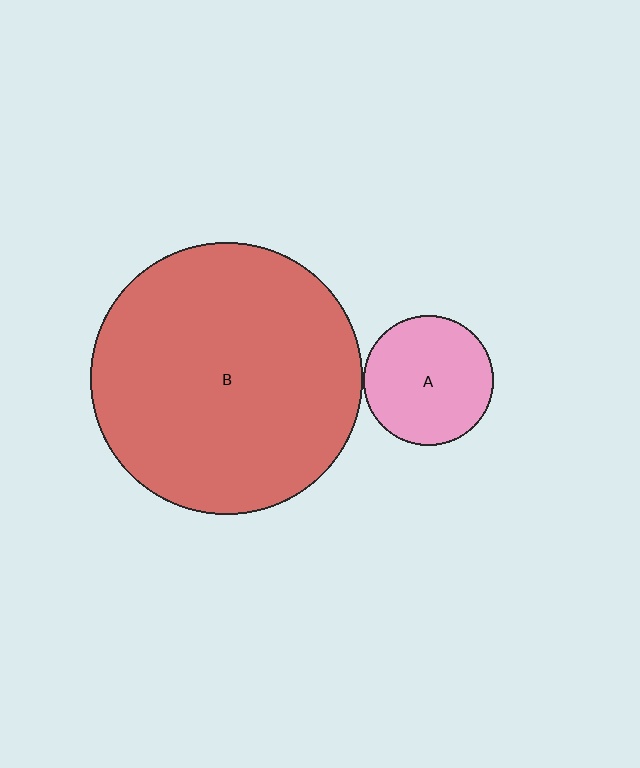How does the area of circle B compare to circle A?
Approximately 4.4 times.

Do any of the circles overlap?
No, none of the circles overlap.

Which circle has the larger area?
Circle B (red).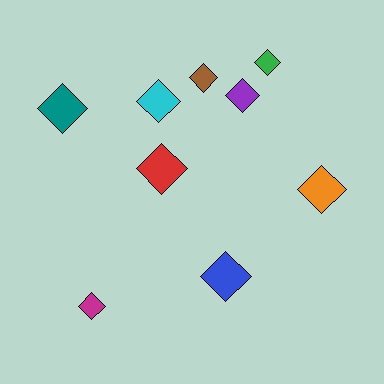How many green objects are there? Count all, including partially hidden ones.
There is 1 green object.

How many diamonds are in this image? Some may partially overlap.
There are 9 diamonds.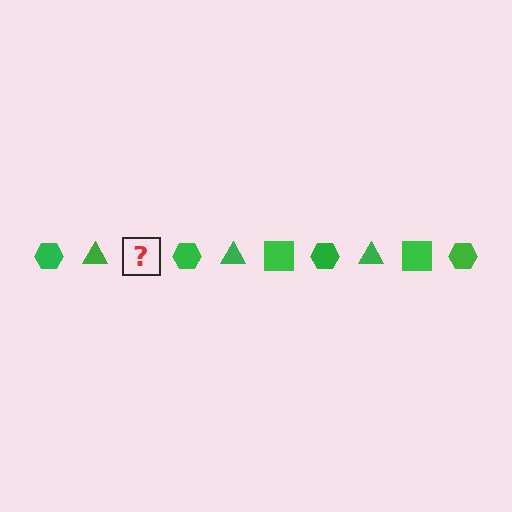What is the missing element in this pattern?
The missing element is a green square.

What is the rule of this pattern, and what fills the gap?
The rule is that the pattern cycles through hexagon, triangle, square shapes in green. The gap should be filled with a green square.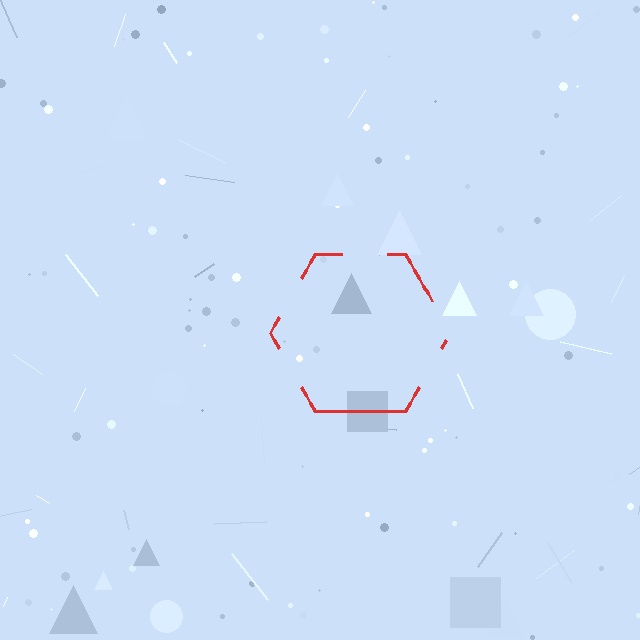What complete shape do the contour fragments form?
The contour fragments form a hexagon.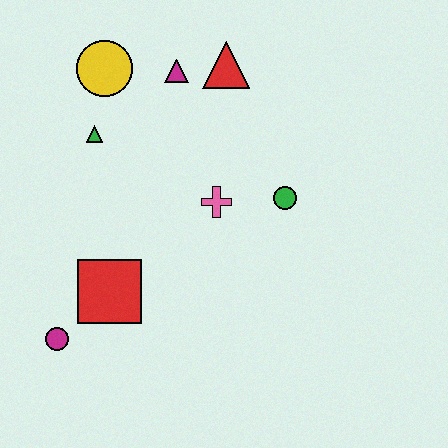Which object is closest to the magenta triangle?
The red triangle is closest to the magenta triangle.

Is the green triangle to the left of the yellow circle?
Yes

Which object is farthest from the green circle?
The magenta circle is farthest from the green circle.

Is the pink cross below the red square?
No